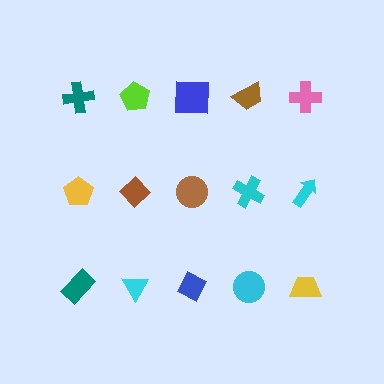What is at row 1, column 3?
A blue square.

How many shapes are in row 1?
5 shapes.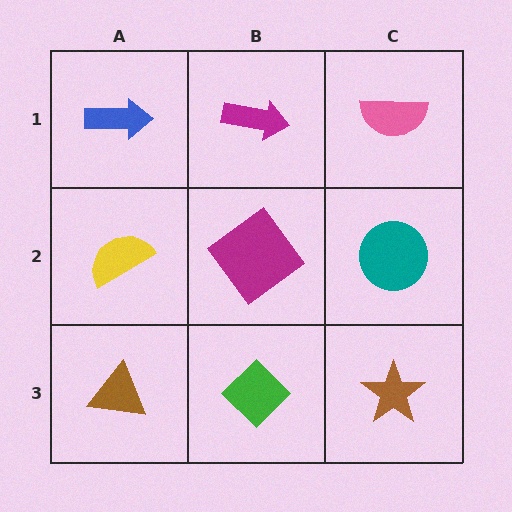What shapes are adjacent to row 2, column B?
A magenta arrow (row 1, column B), a green diamond (row 3, column B), a yellow semicircle (row 2, column A), a teal circle (row 2, column C).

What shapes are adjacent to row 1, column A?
A yellow semicircle (row 2, column A), a magenta arrow (row 1, column B).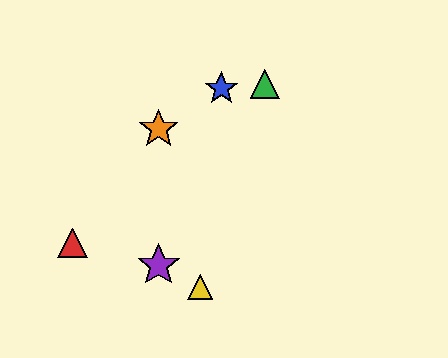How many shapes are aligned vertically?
2 shapes (the purple star, the orange star) are aligned vertically.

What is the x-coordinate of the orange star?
The orange star is at x≈159.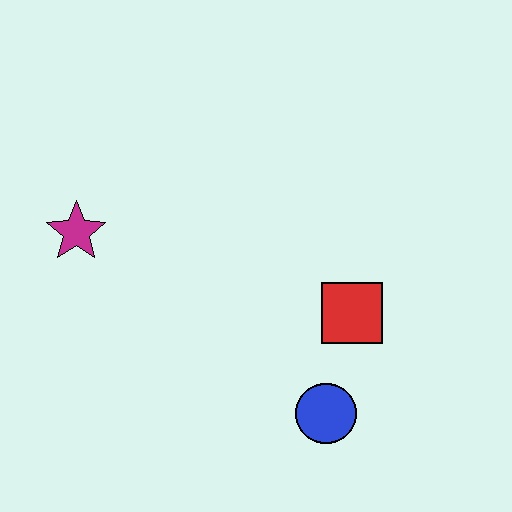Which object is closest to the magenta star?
The red square is closest to the magenta star.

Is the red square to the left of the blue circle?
No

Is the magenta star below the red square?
No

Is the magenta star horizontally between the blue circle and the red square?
No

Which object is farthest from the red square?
The magenta star is farthest from the red square.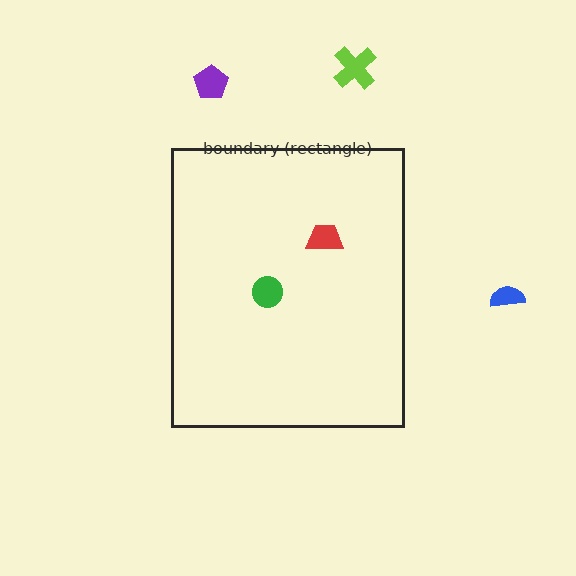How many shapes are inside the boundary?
2 inside, 3 outside.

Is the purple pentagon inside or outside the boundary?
Outside.